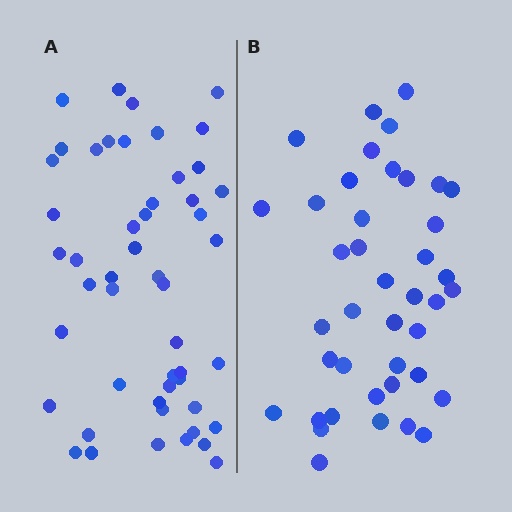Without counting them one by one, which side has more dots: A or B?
Region A (the left region) has more dots.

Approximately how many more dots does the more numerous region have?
Region A has roughly 8 or so more dots than region B.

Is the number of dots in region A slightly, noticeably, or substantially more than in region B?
Region A has only slightly more — the two regions are fairly close. The ratio is roughly 1.2 to 1.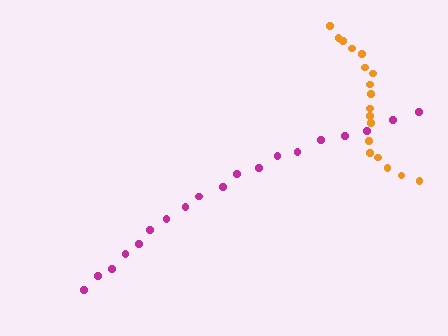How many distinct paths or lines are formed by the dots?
There are 2 distinct paths.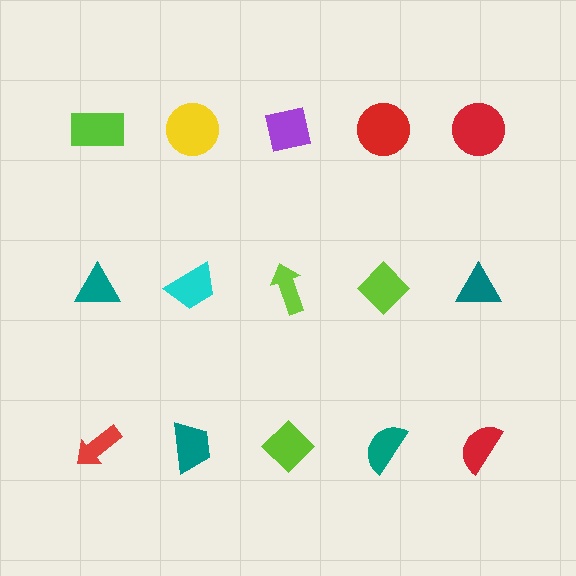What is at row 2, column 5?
A teal triangle.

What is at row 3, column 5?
A red semicircle.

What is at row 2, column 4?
A lime diamond.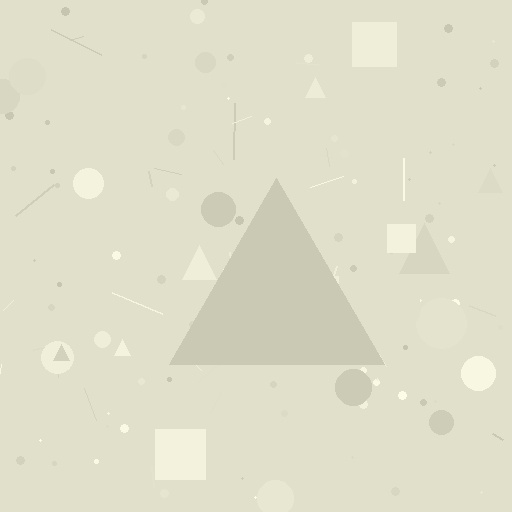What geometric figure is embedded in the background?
A triangle is embedded in the background.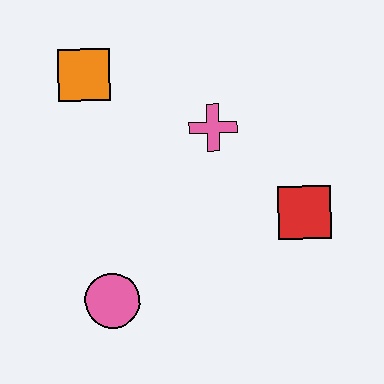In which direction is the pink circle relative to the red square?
The pink circle is to the left of the red square.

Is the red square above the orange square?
No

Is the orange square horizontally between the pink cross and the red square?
No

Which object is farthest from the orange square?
The red square is farthest from the orange square.